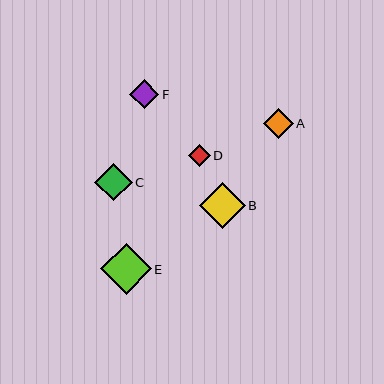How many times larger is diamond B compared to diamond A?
Diamond B is approximately 1.6 times the size of diamond A.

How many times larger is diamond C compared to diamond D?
Diamond C is approximately 1.7 times the size of diamond D.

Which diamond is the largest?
Diamond E is the largest with a size of approximately 51 pixels.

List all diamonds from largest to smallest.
From largest to smallest: E, B, C, A, F, D.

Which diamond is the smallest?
Diamond D is the smallest with a size of approximately 22 pixels.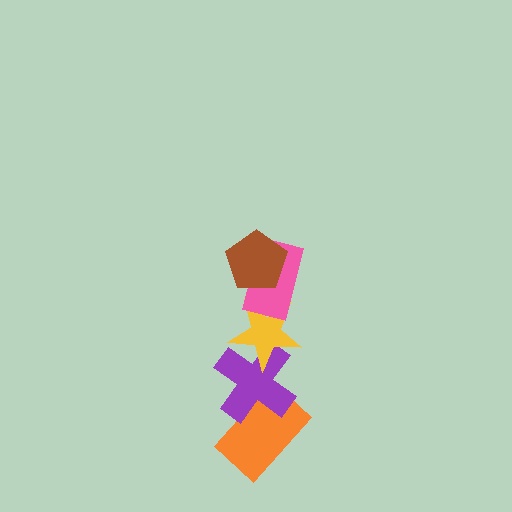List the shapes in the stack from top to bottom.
From top to bottom: the brown pentagon, the pink rectangle, the yellow star, the purple cross, the orange rectangle.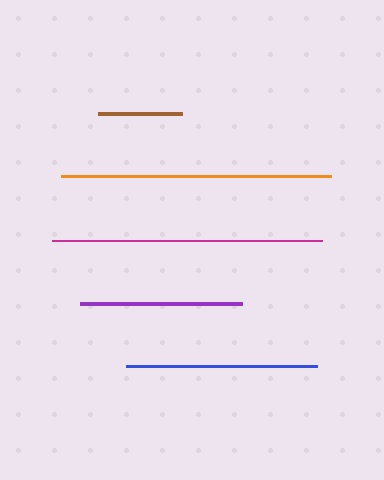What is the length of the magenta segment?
The magenta segment is approximately 270 pixels long.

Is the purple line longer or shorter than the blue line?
The blue line is longer than the purple line.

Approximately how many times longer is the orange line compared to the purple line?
The orange line is approximately 1.7 times the length of the purple line.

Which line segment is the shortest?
The brown line is the shortest at approximately 84 pixels.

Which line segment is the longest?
The magenta line is the longest at approximately 270 pixels.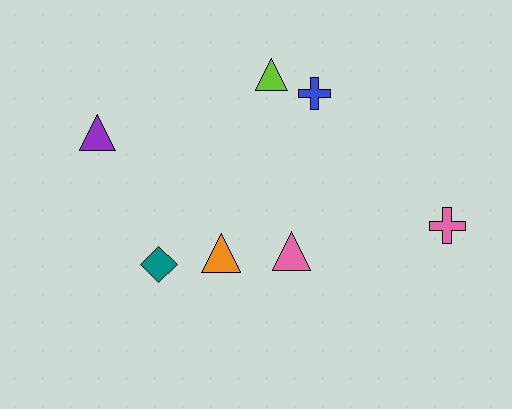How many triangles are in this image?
There are 4 triangles.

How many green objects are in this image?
There are no green objects.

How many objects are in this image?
There are 7 objects.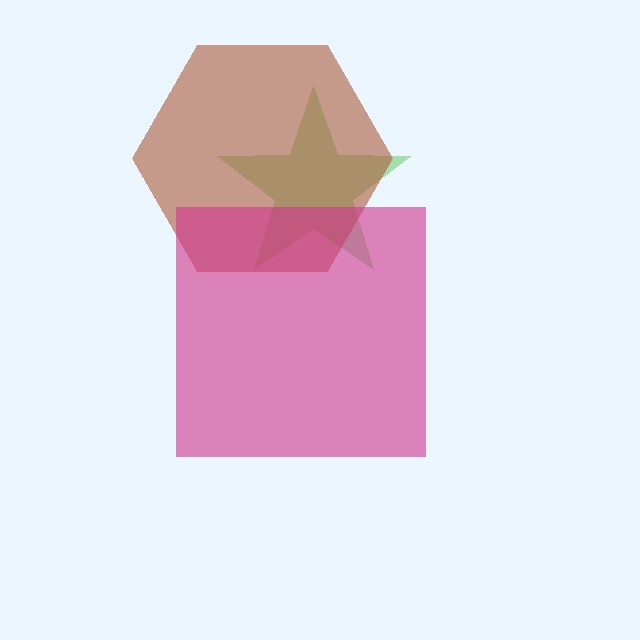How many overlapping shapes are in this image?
There are 3 overlapping shapes in the image.